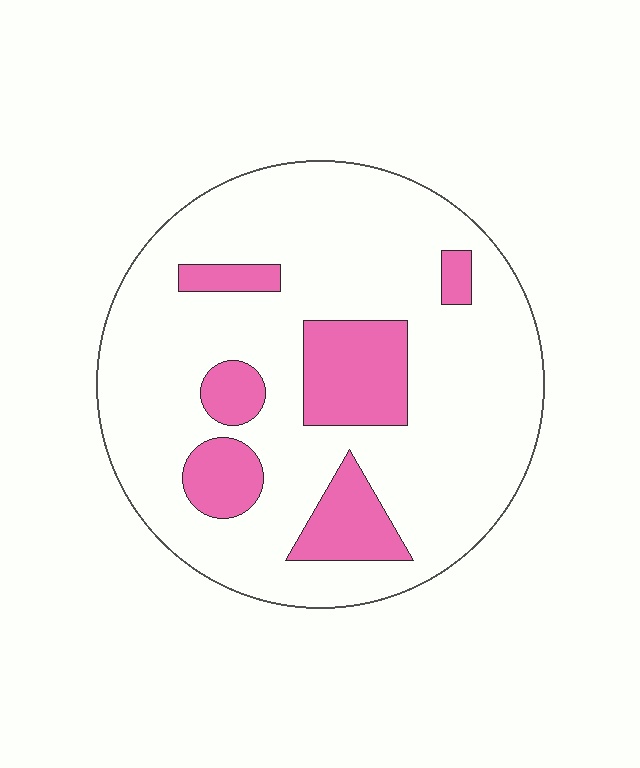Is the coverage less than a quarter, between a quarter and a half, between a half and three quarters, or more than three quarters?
Less than a quarter.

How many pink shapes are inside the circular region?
6.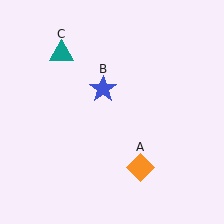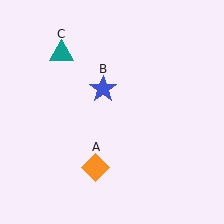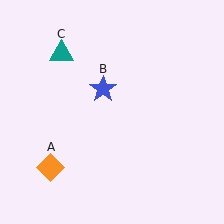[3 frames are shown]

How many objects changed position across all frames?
1 object changed position: orange diamond (object A).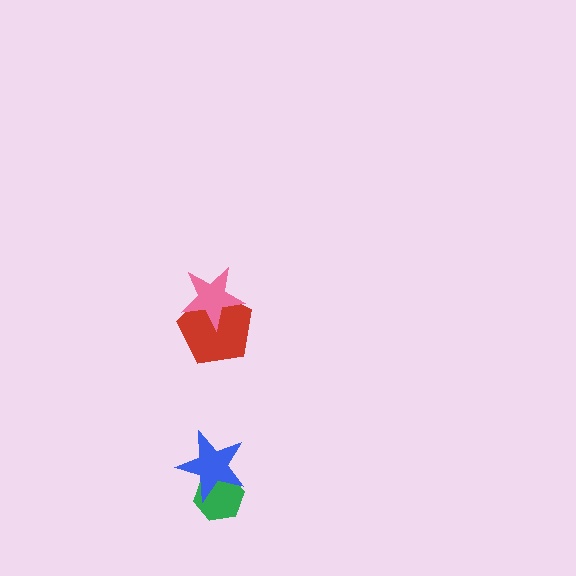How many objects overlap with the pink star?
1 object overlaps with the pink star.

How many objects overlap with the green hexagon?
1 object overlaps with the green hexagon.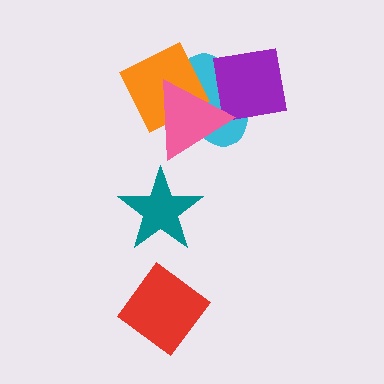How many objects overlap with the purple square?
2 objects overlap with the purple square.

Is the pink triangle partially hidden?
No, no other shape covers it.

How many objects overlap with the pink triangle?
3 objects overlap with the pink triangle.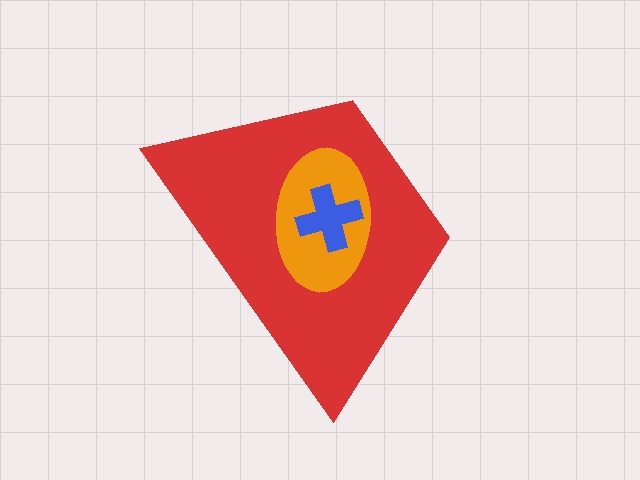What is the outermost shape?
The red trapezoid.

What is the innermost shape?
The blue cross.